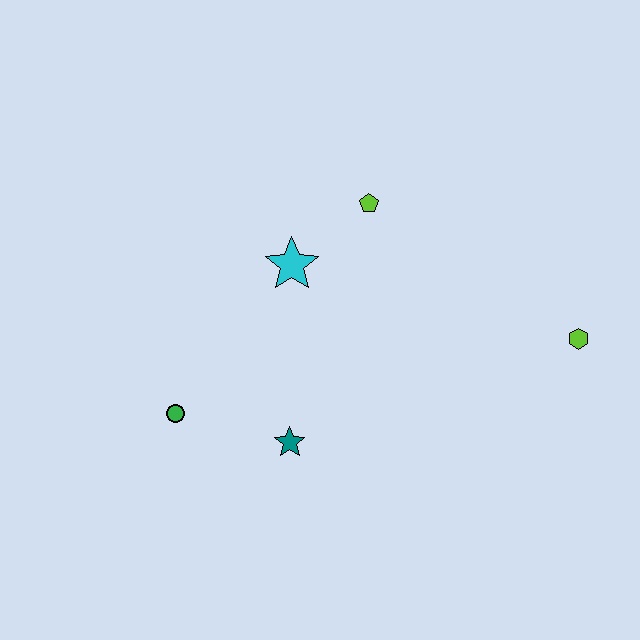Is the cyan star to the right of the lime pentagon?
No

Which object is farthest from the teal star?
The lime hexagon is farthest from the teal star.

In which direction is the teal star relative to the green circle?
The teal star is to the right of the green circle.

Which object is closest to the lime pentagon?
The cyan star is closest to the lime pentagon.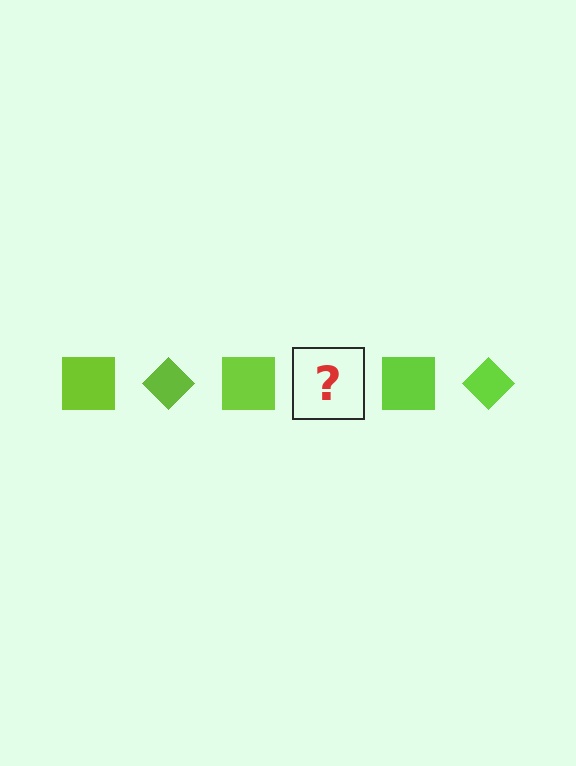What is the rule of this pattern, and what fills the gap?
The rule is that the pattern cycles through square, diamond shapes in lime. The gap should be filled with a lime diamond.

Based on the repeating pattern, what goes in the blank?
The blank should be a lime diamond.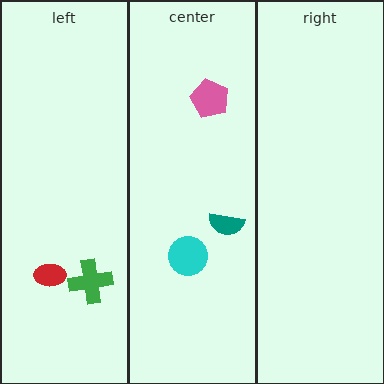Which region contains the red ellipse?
The left region.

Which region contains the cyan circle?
The center region.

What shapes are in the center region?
The teal semicircle, the cyan circle, the pink pentagon.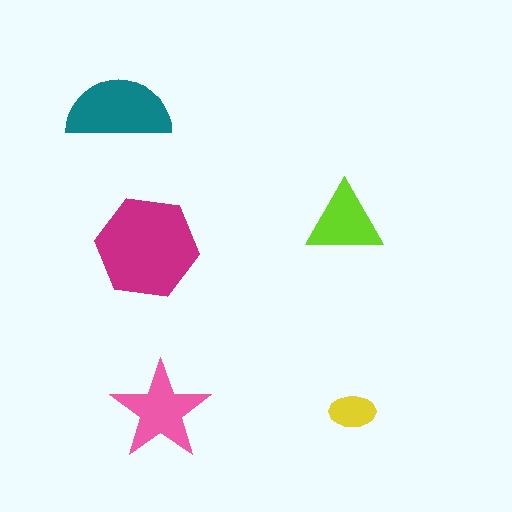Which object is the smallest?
The yellow ellipse.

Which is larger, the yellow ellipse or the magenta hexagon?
The magenta hexagon.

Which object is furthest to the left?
The teal semicircle is leftmost.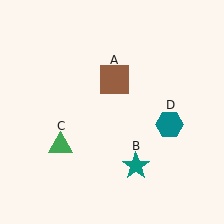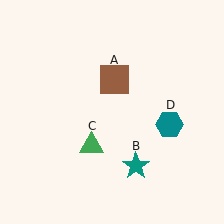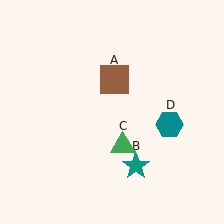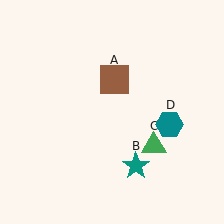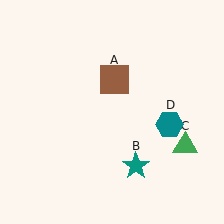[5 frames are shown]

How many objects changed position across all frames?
1 object changed position: green triangle (object C).